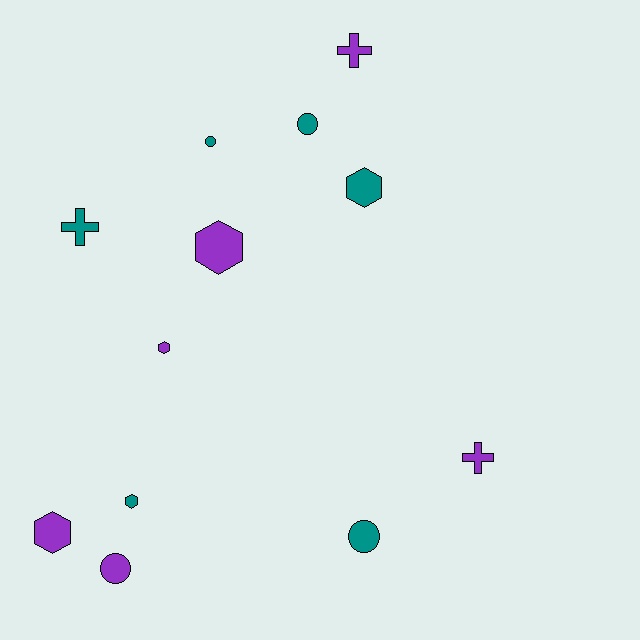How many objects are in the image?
There are 12 objects.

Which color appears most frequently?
Purple, with 6 objects.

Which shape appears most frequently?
Hexagon, with 5 objects.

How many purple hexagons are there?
There are 3 purple hexagons.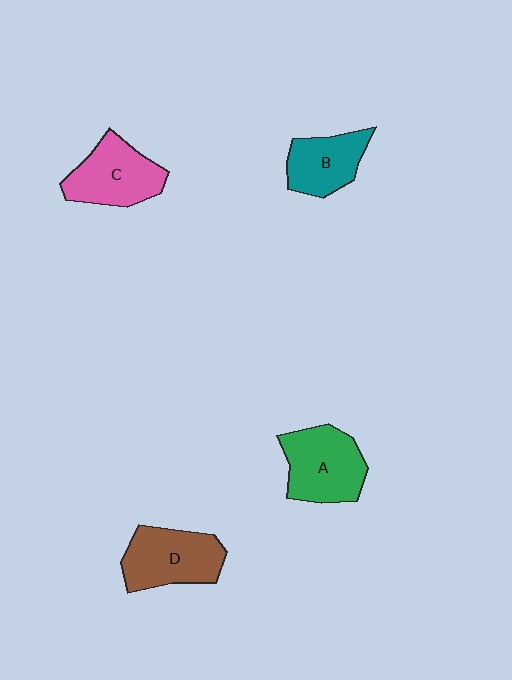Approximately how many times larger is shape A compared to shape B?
Approximately 1.3 times.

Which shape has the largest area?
Shape A (green).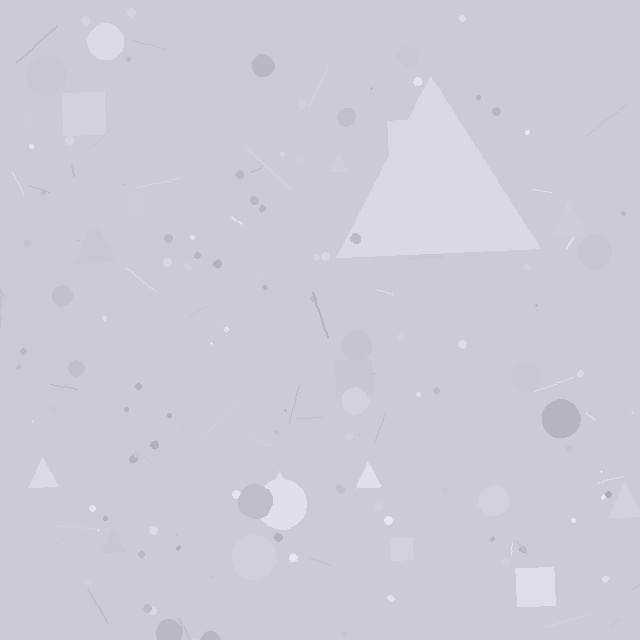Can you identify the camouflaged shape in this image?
The camouflaged shape is a triangle.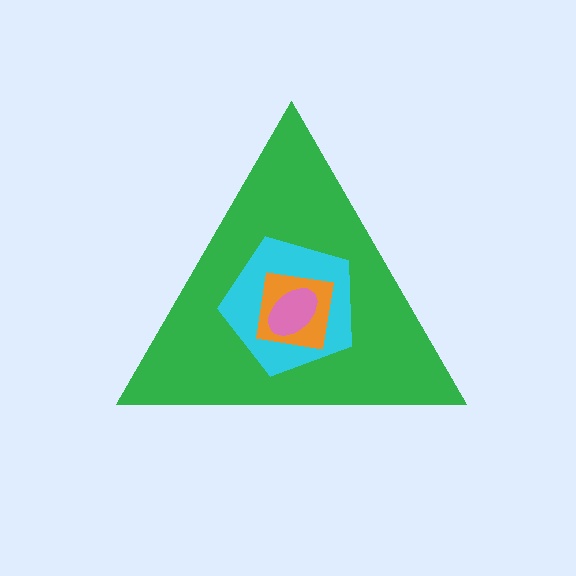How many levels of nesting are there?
4.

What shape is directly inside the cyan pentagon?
The orange square.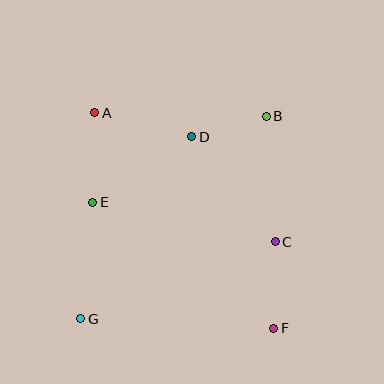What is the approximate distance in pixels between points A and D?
The distance between A and D is approximately 100 pixels.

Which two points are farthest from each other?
Points A and F are farthest from each other.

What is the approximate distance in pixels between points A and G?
The distance between A and G is approximately 206 pixels.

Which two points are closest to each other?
Points B and D are closest to each other.